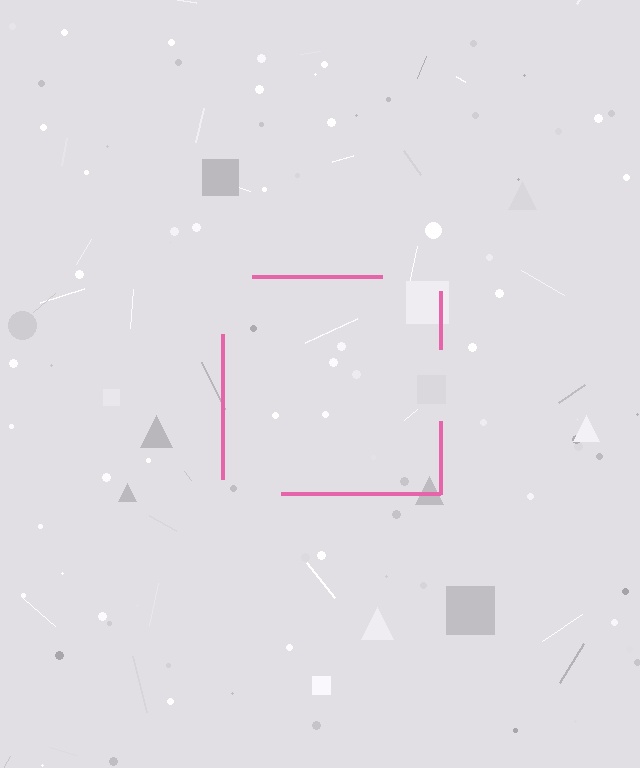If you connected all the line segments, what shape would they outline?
They would outline a square.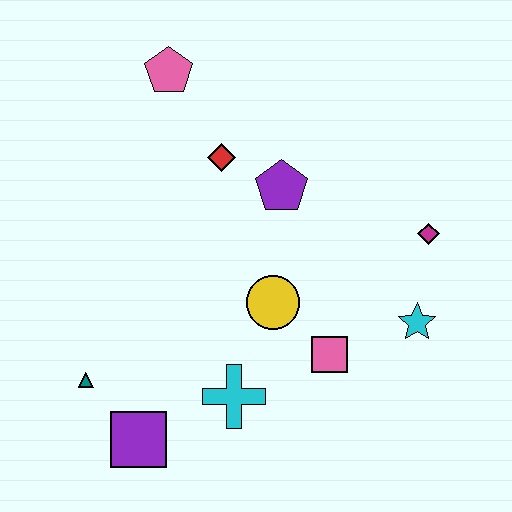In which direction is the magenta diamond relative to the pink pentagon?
The magenta diamond is to the right of the pink pentagon.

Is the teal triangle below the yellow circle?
Yes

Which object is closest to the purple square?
The teal triangle is closest to the purple square.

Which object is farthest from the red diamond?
The purple square is farthest from the red diamond.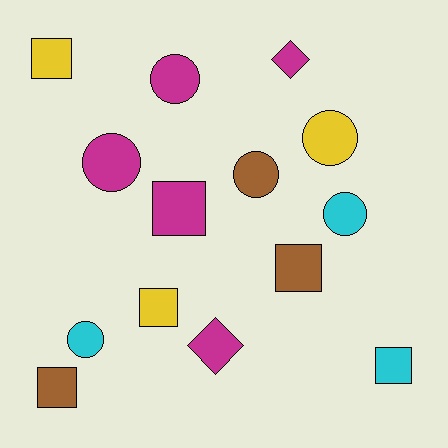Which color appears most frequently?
Magenta, with 5 objects.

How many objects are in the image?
There are 14 objects.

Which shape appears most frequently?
Circle, with 6 objects.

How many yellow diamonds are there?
There are no yellow diamonds.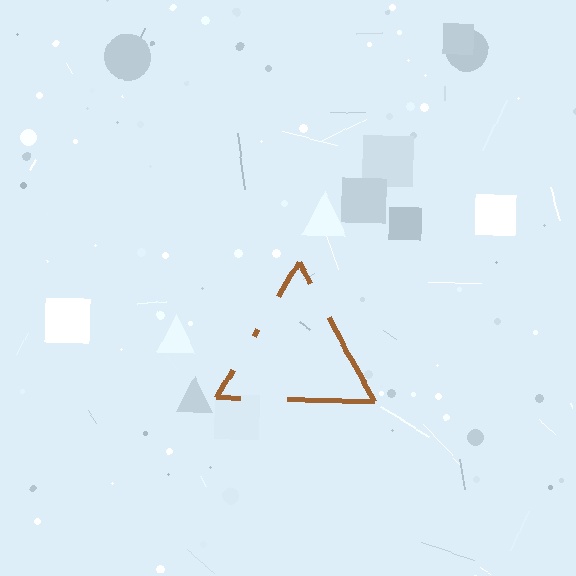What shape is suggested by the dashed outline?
The dashed outline suggests a triangle.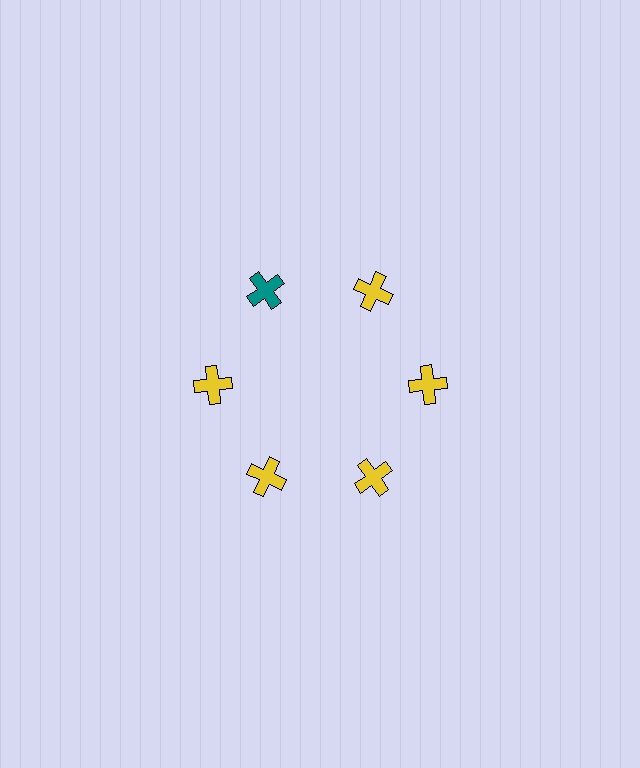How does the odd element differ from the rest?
It has a different color: teal instead of yellow.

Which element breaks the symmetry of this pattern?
The teal cross at roughly the 11 o'clock position breaks the symmetry. All other shapes are yellow crosses.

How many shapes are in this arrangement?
There are 6 shapes arranged in a ring pattern.